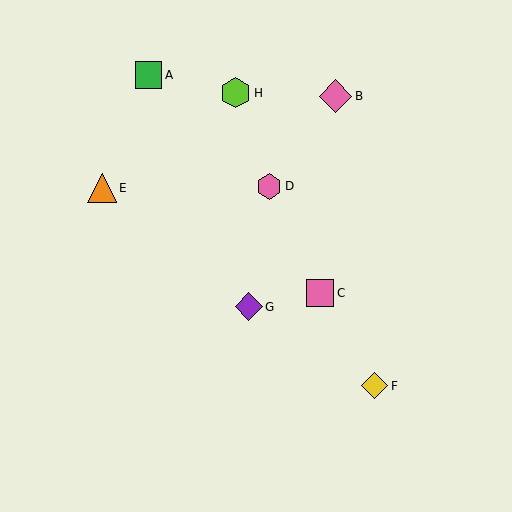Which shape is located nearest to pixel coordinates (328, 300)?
The pink square (labeled C) at (320, 293) is nearest to that location.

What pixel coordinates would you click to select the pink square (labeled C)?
Click at (320, 293) to select the pink square C.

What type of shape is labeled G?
Shape G is a purple diamond.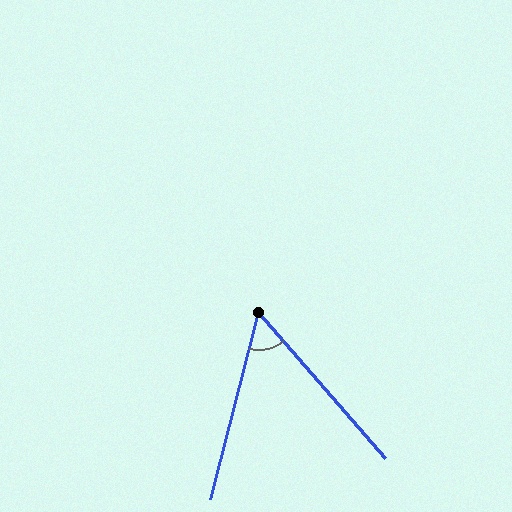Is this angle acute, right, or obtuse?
It is acute.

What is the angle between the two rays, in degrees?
Approximately 56 degrees.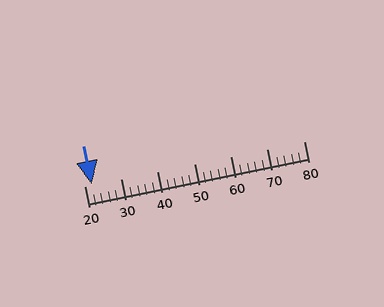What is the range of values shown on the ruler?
The ruler shows values from 20 to 80.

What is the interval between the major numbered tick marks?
The major tick marks are spaced 10 units apart.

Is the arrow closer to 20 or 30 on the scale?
The arrow is closer to 20.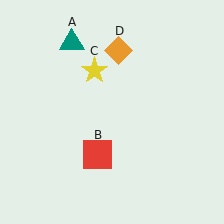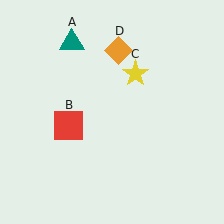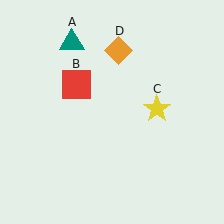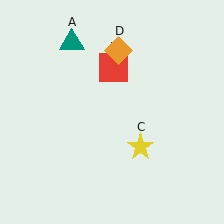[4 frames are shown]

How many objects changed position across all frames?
2 objects changed position: red square (object B), yellow star (object C).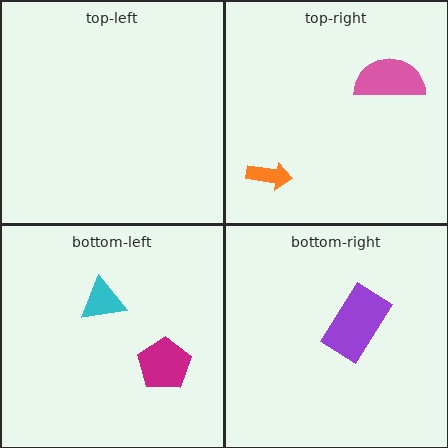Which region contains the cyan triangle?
The bottom-left region.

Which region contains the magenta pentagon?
The bottom-left region.